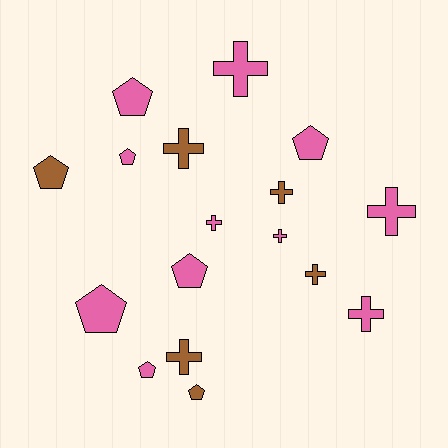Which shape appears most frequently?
Cross, with 9 objects.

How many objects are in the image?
There are 17 objects.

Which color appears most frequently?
Pink, with 11 objects.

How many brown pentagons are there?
There are 2 brown pentagons.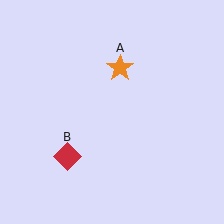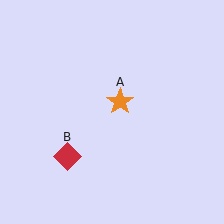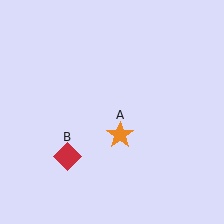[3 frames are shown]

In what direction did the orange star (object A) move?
The orange star (object A) moved down.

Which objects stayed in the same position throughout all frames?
Red diamond (object B) remained stationary.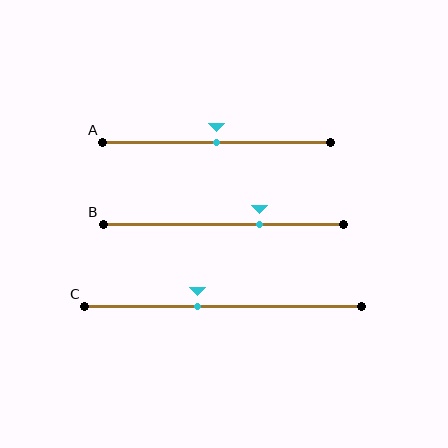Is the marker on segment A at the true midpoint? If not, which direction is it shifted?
Yes, the marker on segment A is at the true midpoint.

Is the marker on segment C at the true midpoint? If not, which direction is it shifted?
No, the marker on segment C is shifted to the left by about 9% of the segment length.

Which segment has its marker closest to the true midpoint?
Segment A has its marker closest to the true midpoint.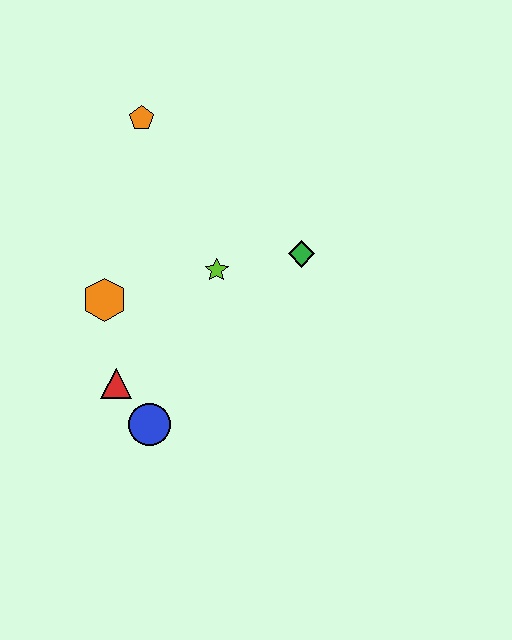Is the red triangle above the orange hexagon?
No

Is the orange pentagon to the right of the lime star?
No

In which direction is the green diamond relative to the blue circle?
The green diamond is above the blue circle.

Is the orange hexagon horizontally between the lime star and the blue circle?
No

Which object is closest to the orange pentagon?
The lime star is closest to the orange pentagon.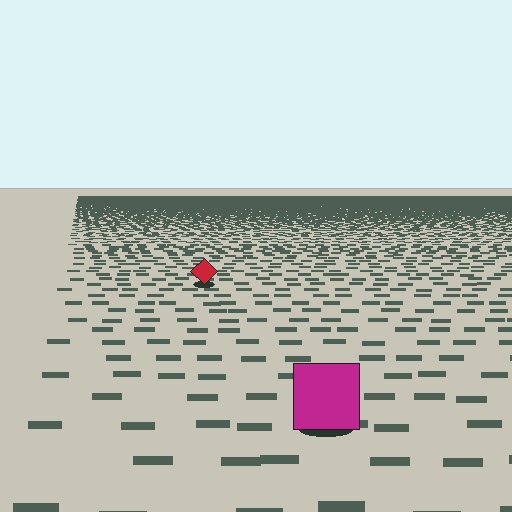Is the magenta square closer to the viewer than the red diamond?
Yes. The magenta square is closer — you can tell from the texture gradient: the ground texture is coarser near it.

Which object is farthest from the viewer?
The red diamond is farthest from the viewer. It appears smaller and the ground texture around it is denser.